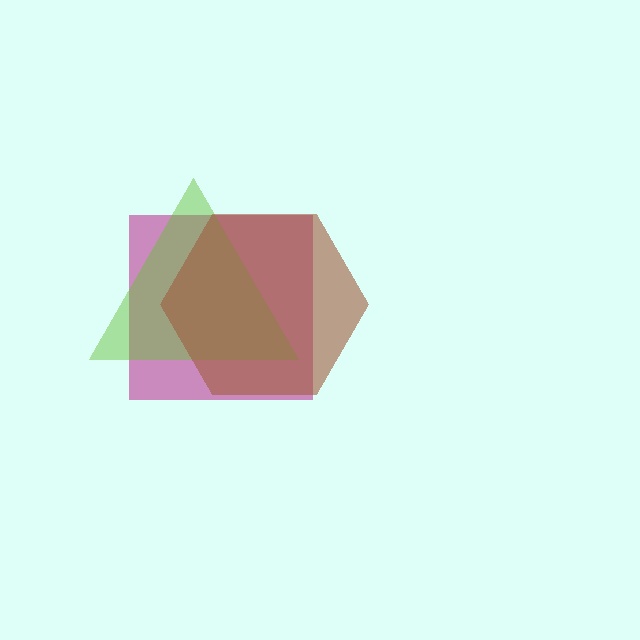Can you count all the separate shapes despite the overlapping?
Yes, there are 3 separate shapes.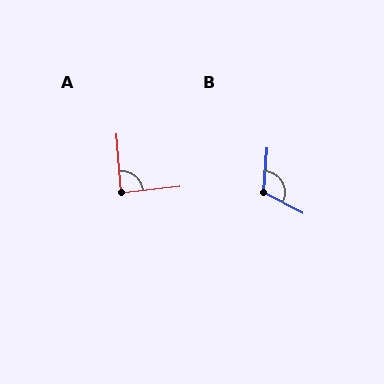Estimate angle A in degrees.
Approximately 88 degrees.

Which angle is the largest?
B, at approximately 114 degrees.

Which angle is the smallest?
A, at approximately 88 degrees.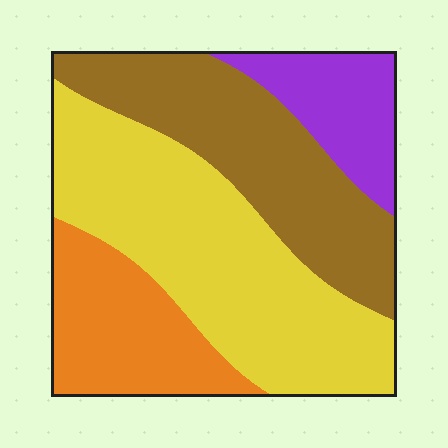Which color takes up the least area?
Purple, at roughly 10%.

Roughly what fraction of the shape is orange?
Orange takes up between a sixth and a third of the shape.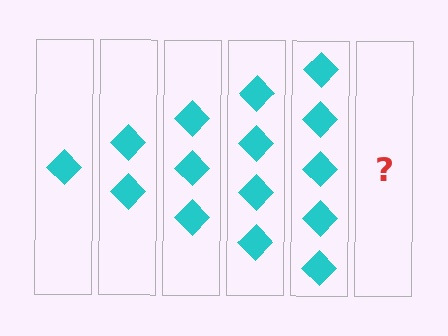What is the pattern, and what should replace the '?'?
The pattern is that each step adds one more diamond. The '?' should be 6 diamonds.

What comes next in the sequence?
The next element should be 6 diamonds.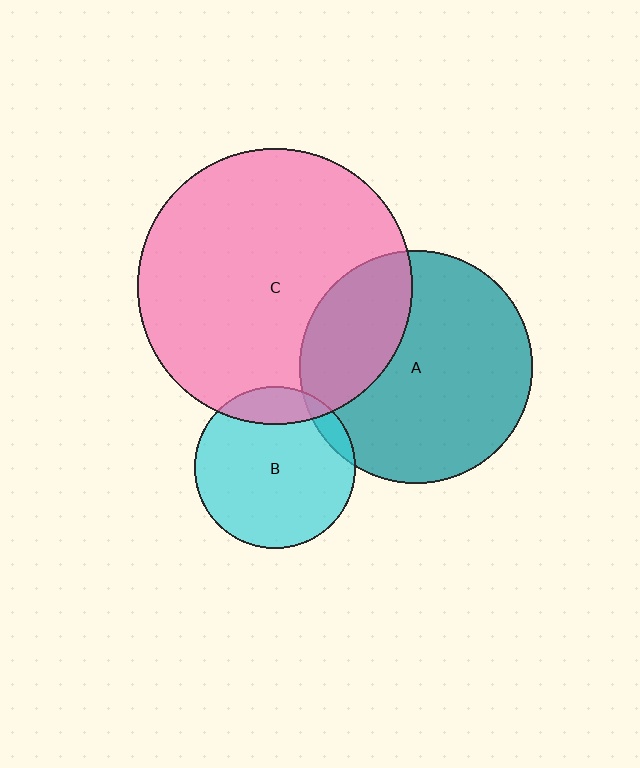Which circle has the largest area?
Circle C (pink).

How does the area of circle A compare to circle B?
Approximately 2.1 times.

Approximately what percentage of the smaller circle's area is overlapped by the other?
Approximately 15%.